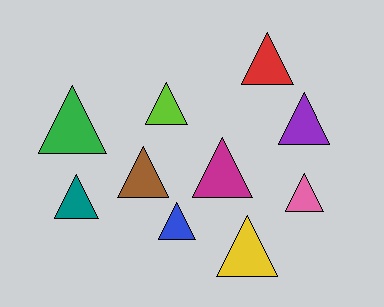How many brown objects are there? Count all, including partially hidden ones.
There is 1 brown object.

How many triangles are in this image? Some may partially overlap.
There are 10 triangles.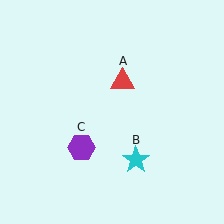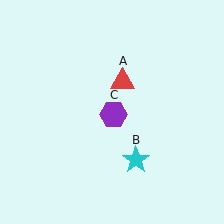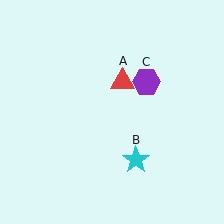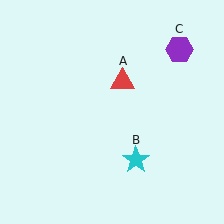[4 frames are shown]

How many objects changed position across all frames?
1 object changed position: purple hexagon (object C).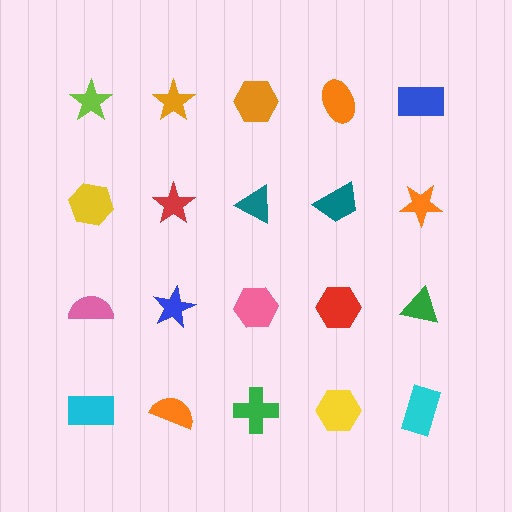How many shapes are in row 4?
5 shapes.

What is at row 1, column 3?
An orange hexagon.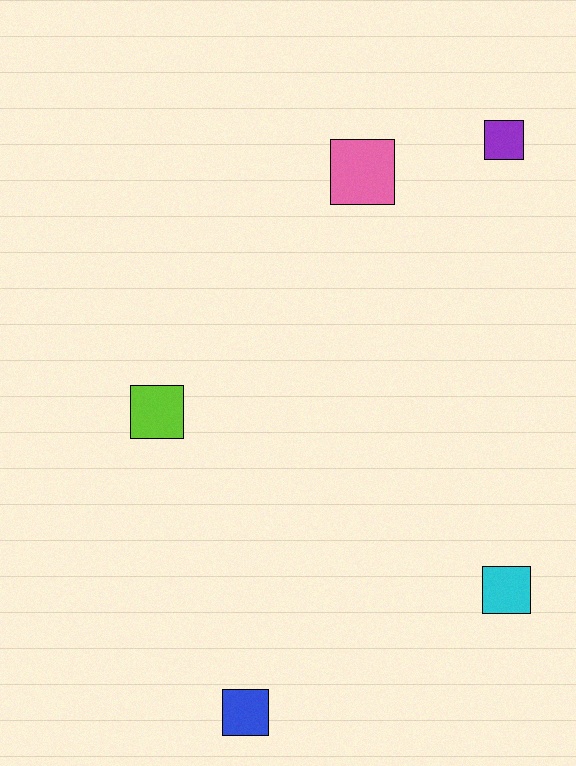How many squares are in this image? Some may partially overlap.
There are 5 squares.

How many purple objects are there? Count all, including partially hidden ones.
There is 1 purple object.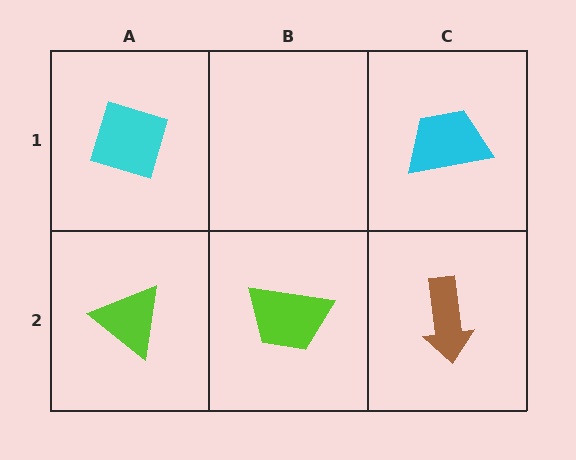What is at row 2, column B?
A lime trapezoid.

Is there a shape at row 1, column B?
No, that cell is empty.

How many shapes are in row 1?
2 shapes.